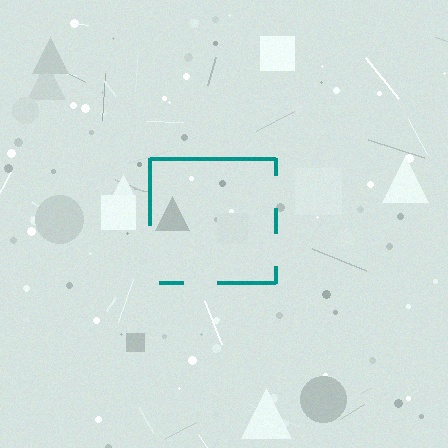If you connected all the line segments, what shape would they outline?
They would outline a square.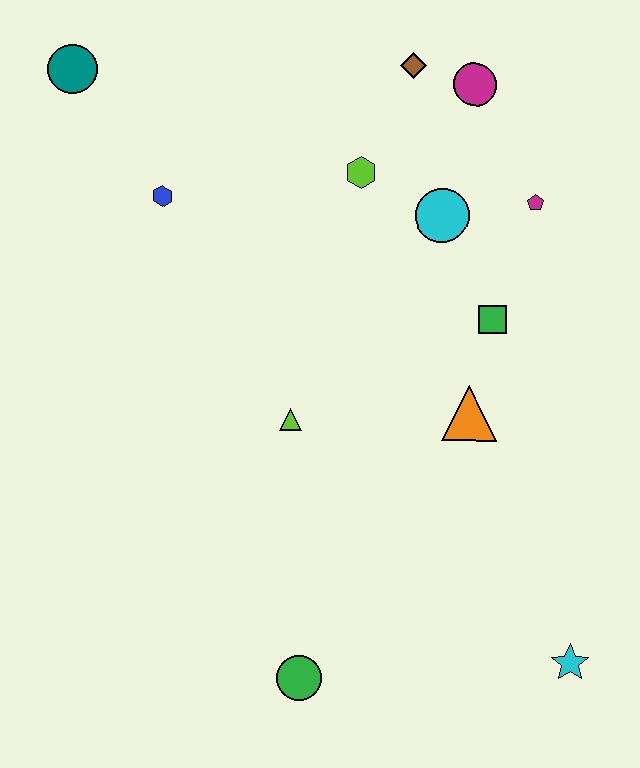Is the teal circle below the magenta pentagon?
No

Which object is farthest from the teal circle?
The cyan star is farthest from the teal circle.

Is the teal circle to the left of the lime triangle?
Yes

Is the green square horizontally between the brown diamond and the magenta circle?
No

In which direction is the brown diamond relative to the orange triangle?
The brown diamond is above the orange triangle.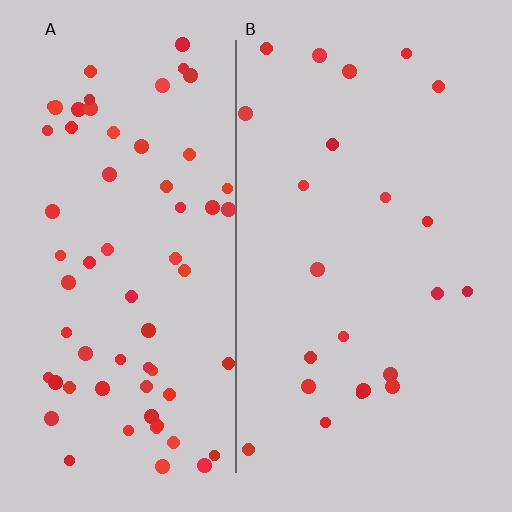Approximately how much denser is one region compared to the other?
Approximately 2.9× — region A over region B.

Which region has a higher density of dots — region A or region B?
A (the left).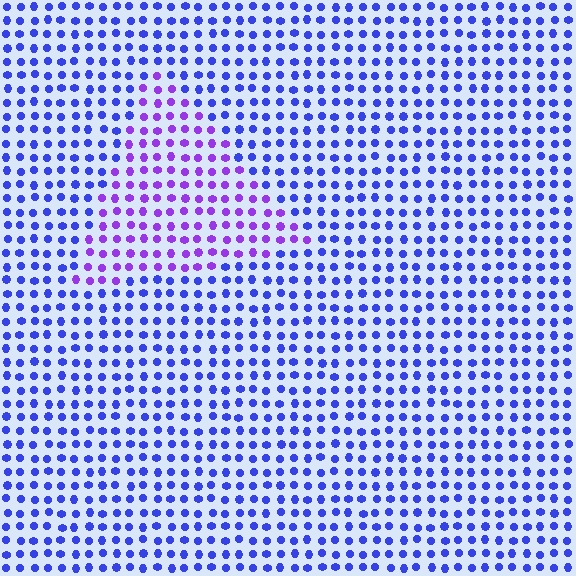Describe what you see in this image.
The image is filled with small blue elements in a uniform arrangement. A triangle-shaped region is visible where the elements are tinted to a slightly different hue, forming a subtle color boundary.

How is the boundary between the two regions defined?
The boundary is defined purely by a slight shift in hue (about 38 degrees). Spacing, size, and orientation are identical on both sides.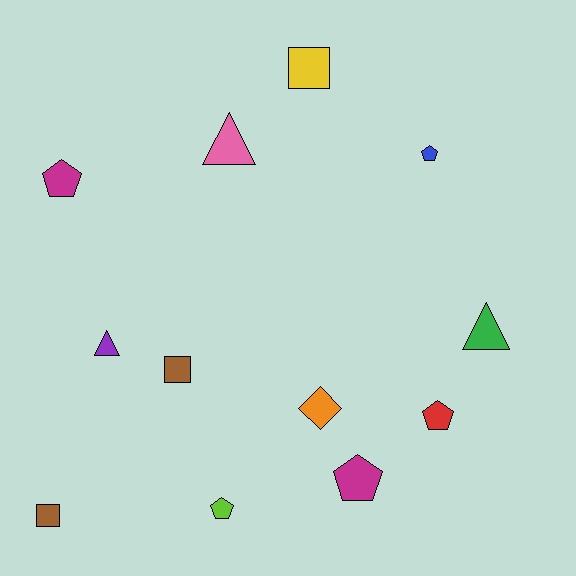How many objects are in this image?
There are 12 objects.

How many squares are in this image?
There are 3 squares.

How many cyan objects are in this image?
There are no cyan objects.